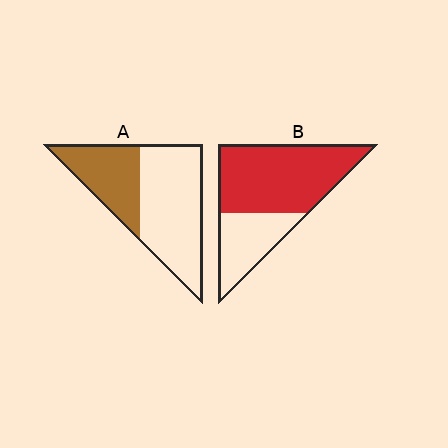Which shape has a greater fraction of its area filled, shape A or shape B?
Shape B.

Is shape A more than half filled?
No.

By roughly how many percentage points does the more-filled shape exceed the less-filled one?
By roughly 30 percentage points (B over A).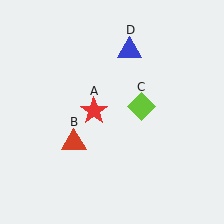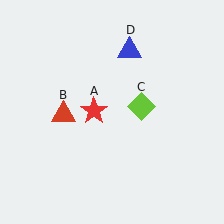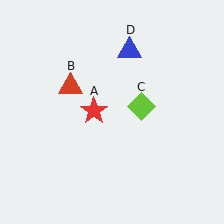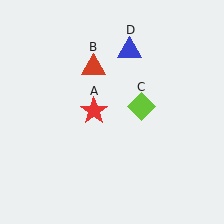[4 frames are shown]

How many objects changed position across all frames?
1 object changed position: red triangle (object B).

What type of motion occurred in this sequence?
The red triangle (object B) rotated clockwise around the center of the scene.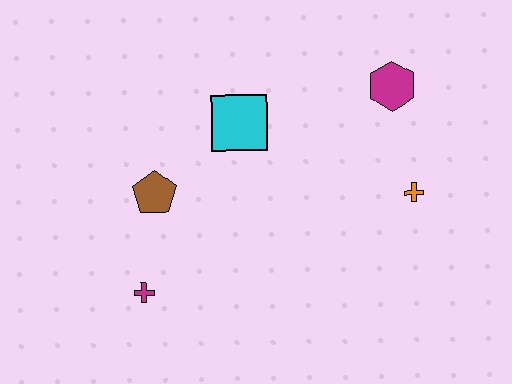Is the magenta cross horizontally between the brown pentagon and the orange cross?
No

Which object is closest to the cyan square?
The brown pentagon is closest to the cyan square.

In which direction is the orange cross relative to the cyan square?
The orange cross is to the right of the cyan square.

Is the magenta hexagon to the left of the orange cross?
Yes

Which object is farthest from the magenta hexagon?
The magenta cross is farthest from the magenta hexagon.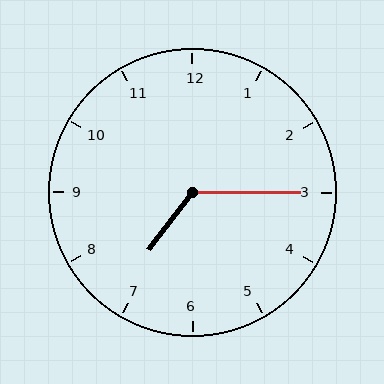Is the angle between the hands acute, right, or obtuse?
It is obtuse.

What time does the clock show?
7:15.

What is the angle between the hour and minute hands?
Approximately 128 degrees.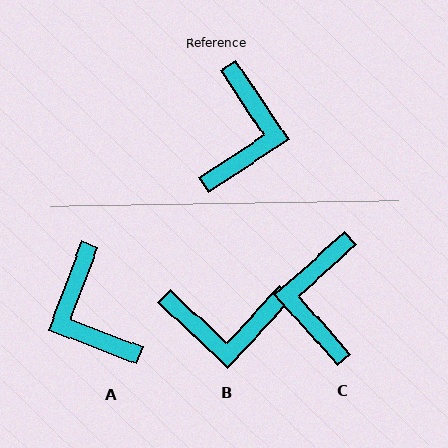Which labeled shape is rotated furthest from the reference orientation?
C, about 172 degrees away.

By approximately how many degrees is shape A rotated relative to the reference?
Approximately 144 degrees clockwise.